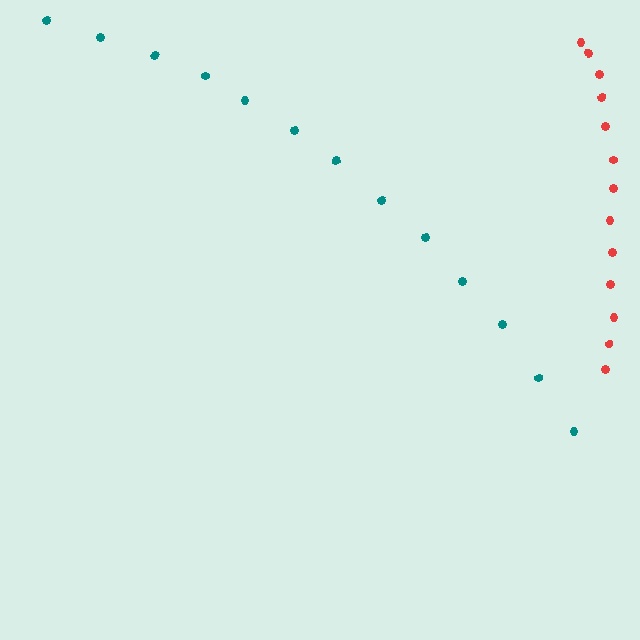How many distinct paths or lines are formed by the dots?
There are 2 distinct paths.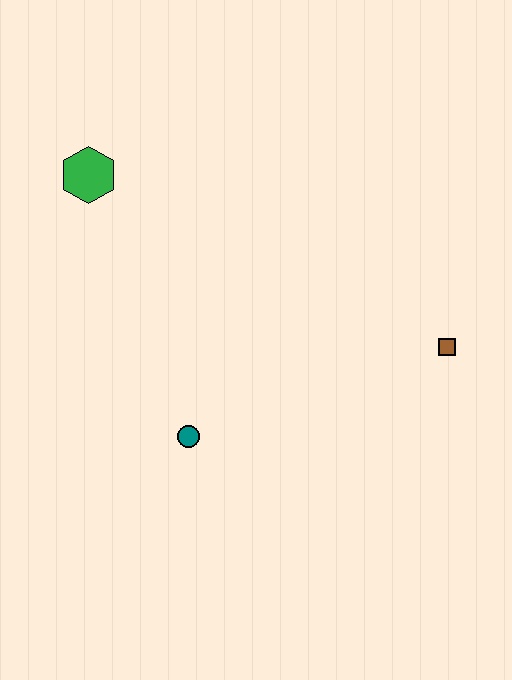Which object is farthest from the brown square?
The green hexagon is farthest from the brown square.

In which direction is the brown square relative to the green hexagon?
The brown square is to the right of the green hexagon.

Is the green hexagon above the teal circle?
Yes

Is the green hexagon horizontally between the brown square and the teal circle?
No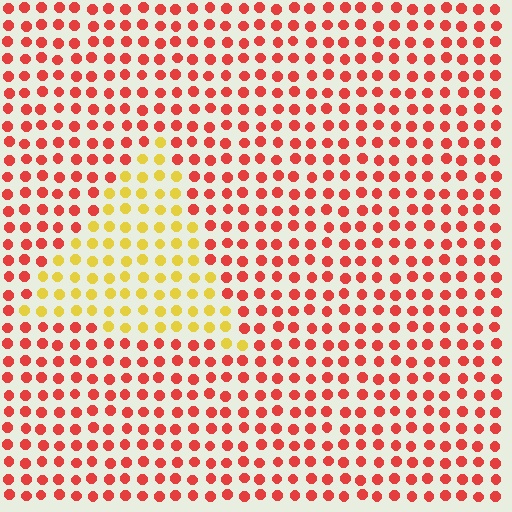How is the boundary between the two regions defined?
The boundary is defined purely by a slight shift in hue (about 52 degrees). Spacing, size, and orientation are identical on both sides.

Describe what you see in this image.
The image is filled with small red elements in a uniform arrangement. A triangle-shaped region is visible where the elements are tinted to a slightly different hue, forming a subtle color boundary.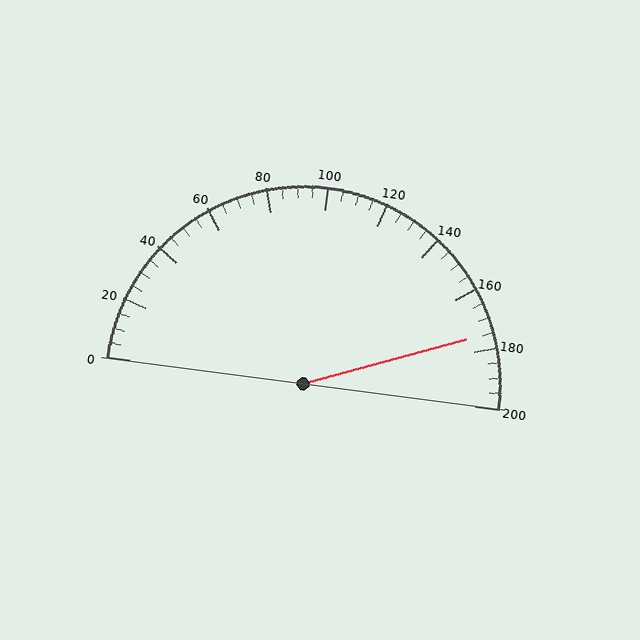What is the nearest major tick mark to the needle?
The nearest major tick mark is 180.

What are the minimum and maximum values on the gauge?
The gauge ranges from 0 to 200.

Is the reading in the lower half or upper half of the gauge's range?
The reading is in the upper half of the range (0 to 200).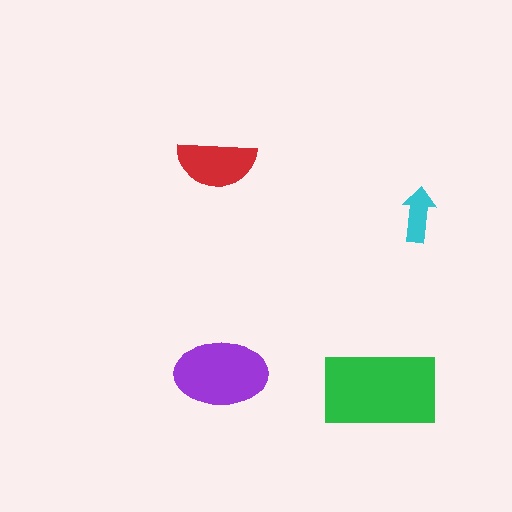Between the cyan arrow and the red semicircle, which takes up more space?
The red semicircle.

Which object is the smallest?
The cyan arrow.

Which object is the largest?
The green rectangle.